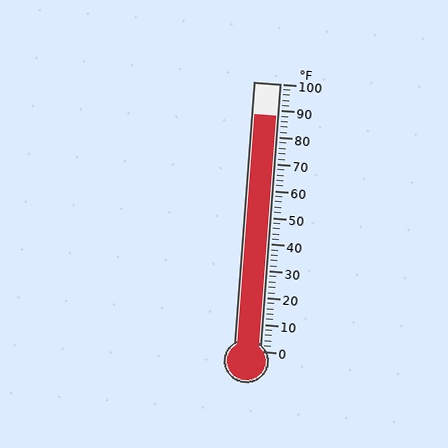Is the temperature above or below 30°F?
The temperature is above 30°F.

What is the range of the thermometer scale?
The thermometer scale ranges from 0°F to 100°F.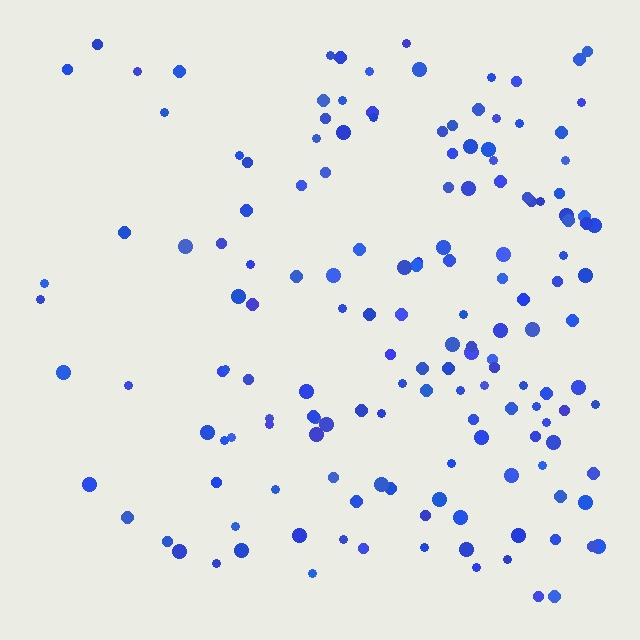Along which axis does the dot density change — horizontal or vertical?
Horizontal.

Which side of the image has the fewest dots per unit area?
The left.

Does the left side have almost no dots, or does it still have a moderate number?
Still a moderate number, just noticeably fewer than the right.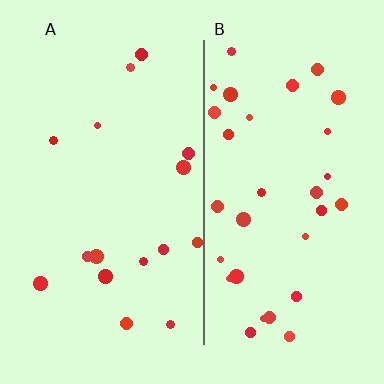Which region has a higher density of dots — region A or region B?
B (the right).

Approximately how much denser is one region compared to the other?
Approximately 2.0× — region B over region A.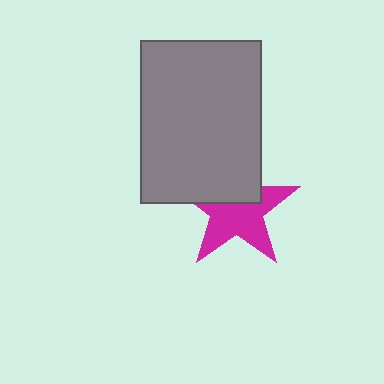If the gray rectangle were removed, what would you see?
You would see the complete magenta star.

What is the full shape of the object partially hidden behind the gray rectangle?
The partially hidden object is a magenta star.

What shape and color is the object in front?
The object in front is a gray rectangle.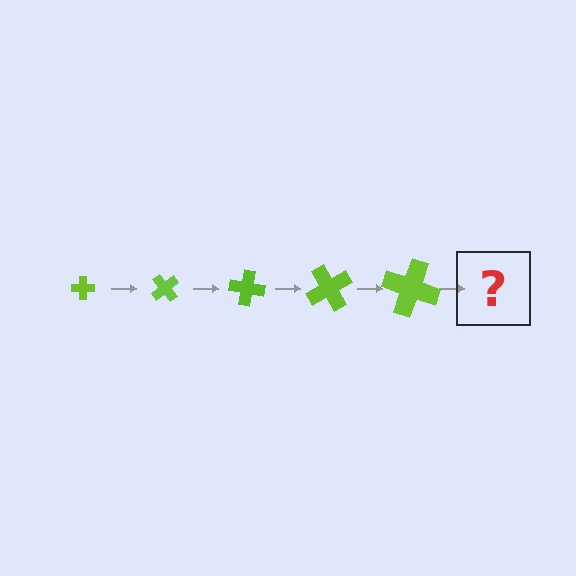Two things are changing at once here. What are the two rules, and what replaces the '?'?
The two rules are that the cross grows larger each step and it rotates 50 degrees each step. The '?' should be a cross, larger than the previous one and rotated 250 degrees from the start.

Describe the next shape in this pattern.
It should be a cross, larger than the previous one and rotated 250 degrees from the start.